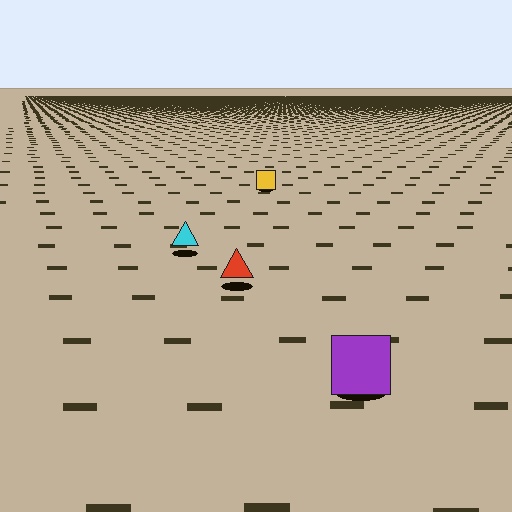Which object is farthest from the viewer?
The yellow square is farthest from the viewer. It appears smaller and the ground texture around it is denser.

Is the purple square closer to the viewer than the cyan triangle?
Yes. The purple square is closer — you can tell from the texture gradient: the ground texture is coarser near it.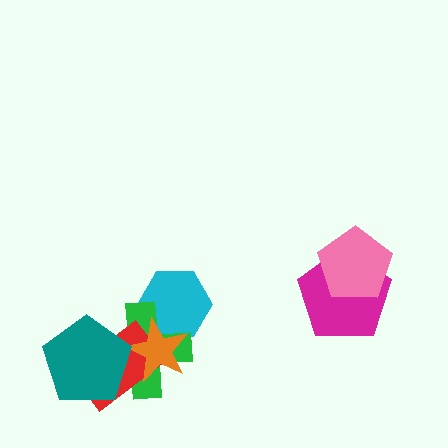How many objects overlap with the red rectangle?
3 objects overlap with the red rectangle.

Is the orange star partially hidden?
Yes, it is partially covered by another shape.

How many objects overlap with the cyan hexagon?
2 objects overlap with the cyan hexagon.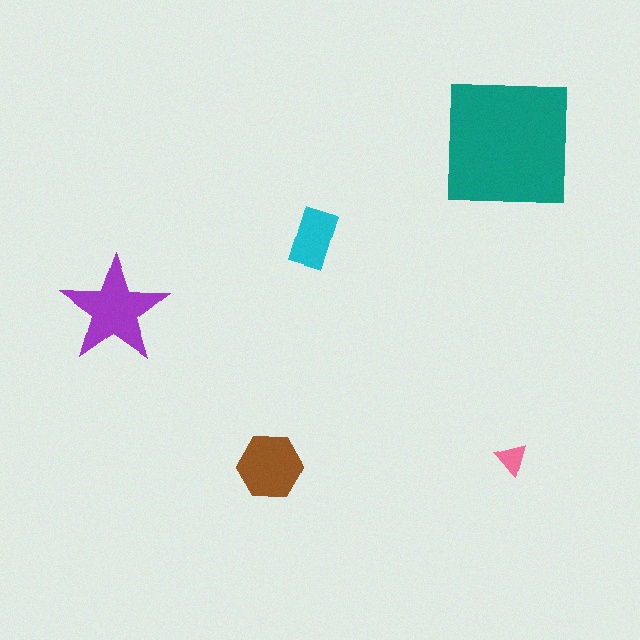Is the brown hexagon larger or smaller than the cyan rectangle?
Larger.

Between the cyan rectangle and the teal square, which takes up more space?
The teal square.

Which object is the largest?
The teal square.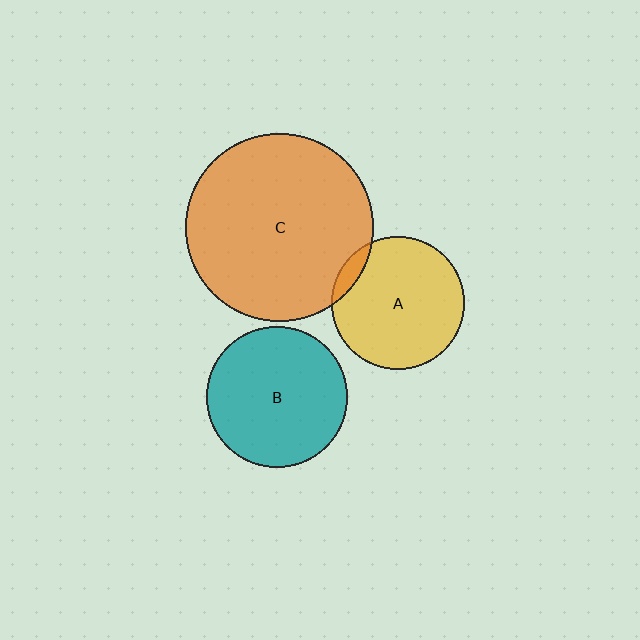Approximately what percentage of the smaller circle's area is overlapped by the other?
Approximately 5%.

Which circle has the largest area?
Circle C (orange).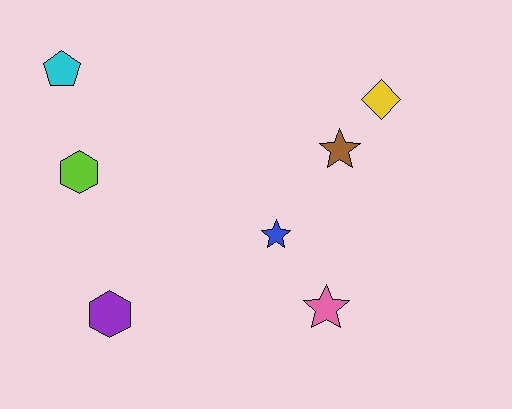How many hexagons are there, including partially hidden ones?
There are 2 hexagons.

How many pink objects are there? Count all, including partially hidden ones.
There is 1 pink object.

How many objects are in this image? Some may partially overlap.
There are 7 objects.